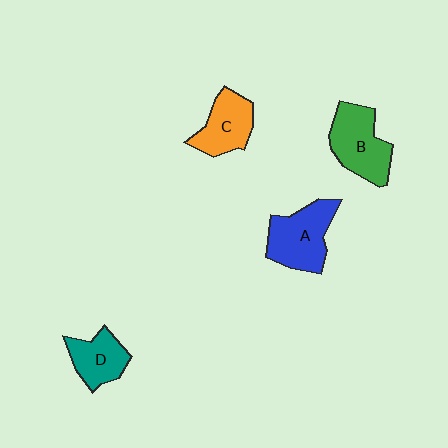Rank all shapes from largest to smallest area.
From largest to smallest: A (blue), B (green), C (orange), D (teal).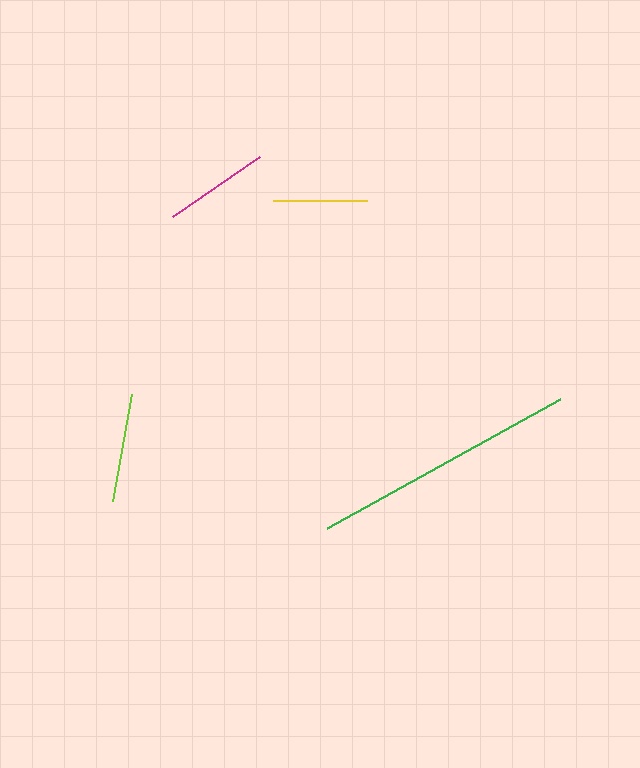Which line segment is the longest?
The green line is the longest at approximately 266 pixels.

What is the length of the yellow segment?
The yellow segment is approximately 94 pixels long.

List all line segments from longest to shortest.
From longest to shortest: green, lime, magenta, yellow.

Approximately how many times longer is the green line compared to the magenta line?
The green line is approximately 2.5 times the length of the magenta line.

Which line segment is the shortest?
The yellow line is the shortest at approximately 94 pixels.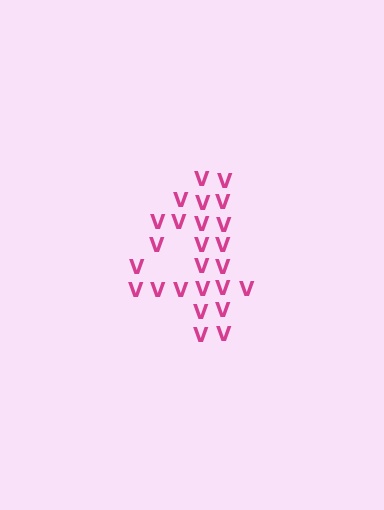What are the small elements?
The small elements are letter V's.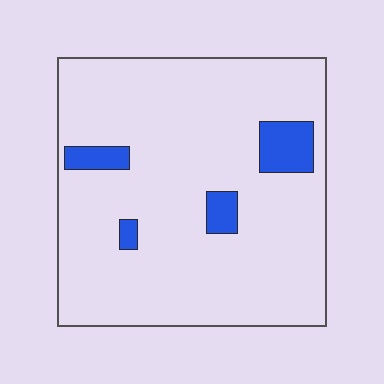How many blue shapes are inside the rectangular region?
4.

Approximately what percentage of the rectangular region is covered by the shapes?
Approximately 10%.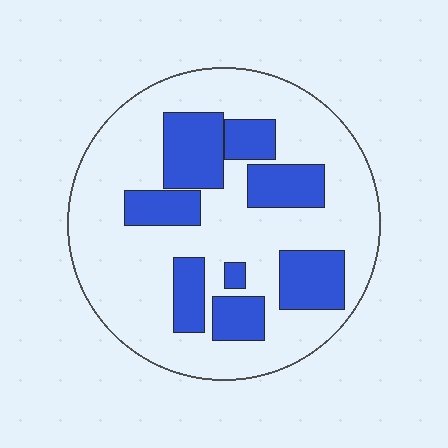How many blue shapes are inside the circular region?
8.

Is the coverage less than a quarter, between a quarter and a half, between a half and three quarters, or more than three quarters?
Between a quarter and a half.